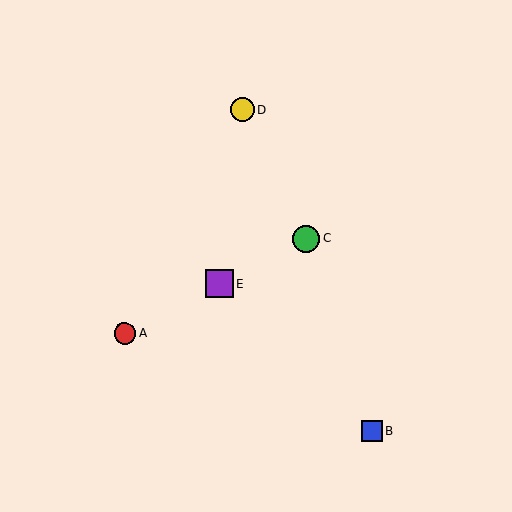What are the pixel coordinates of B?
Object B is at (372, 432).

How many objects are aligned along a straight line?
3 objects (A, C, E) are aligned along a straight line.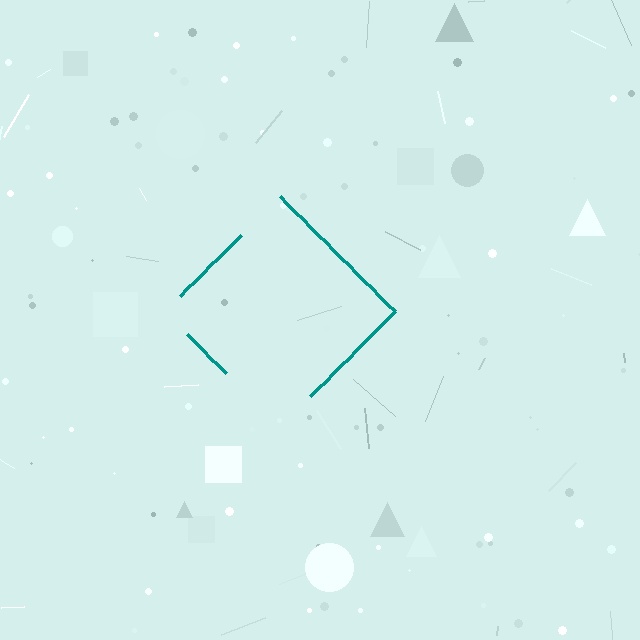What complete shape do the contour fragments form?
The contour fragments form a diamond.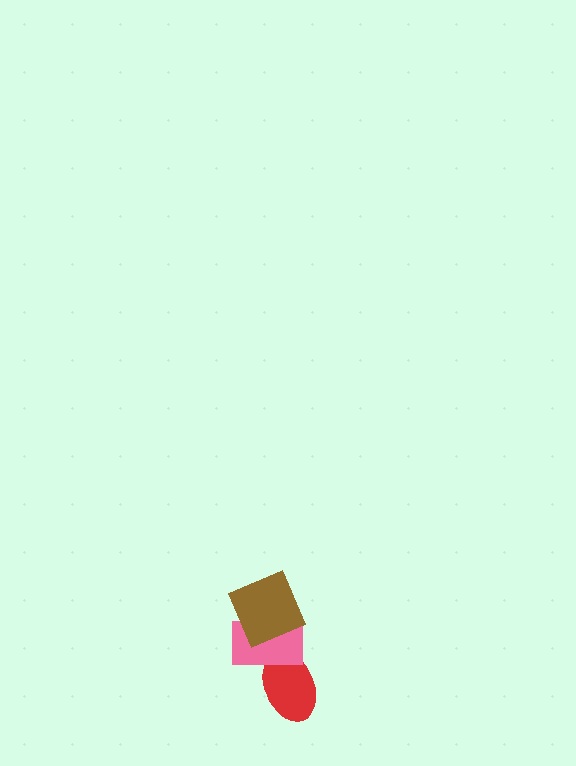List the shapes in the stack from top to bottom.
From top to bottom: the brown square, the pink rectangle, the red ellipse.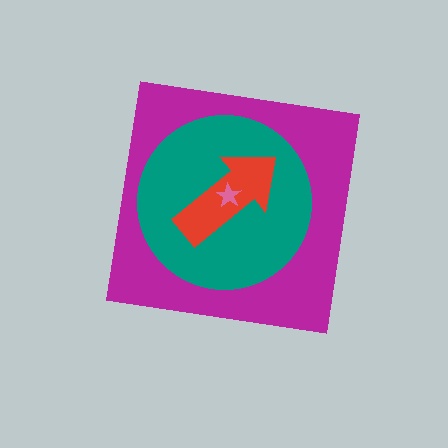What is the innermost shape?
The pink star.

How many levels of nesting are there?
4.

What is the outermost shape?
The magenta square.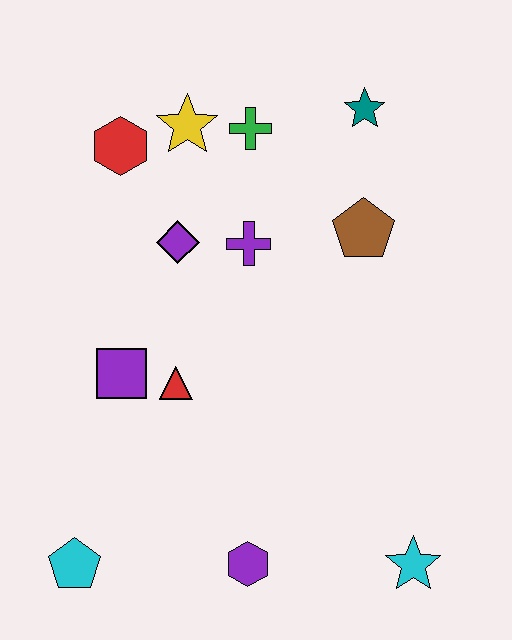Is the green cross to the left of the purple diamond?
No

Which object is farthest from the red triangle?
The teal star is farthest from the red triangle.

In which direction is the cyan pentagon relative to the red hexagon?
The cyan pentagon is below the red hexagon.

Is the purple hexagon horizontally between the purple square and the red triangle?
No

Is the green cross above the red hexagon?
Yes